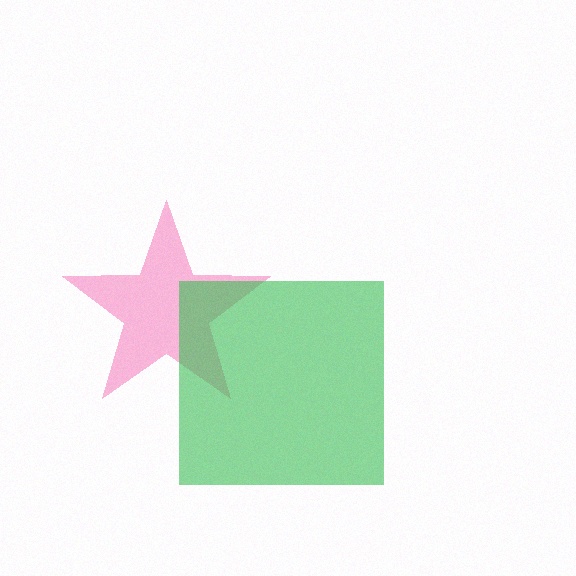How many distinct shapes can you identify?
There are 2 distinct shapes: a pink star, a green square.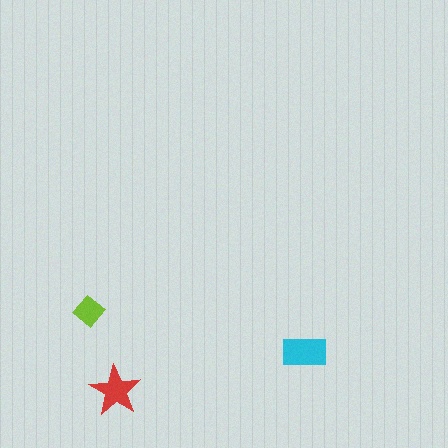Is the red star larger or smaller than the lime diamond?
Larger.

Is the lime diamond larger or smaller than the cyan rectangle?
Smaller.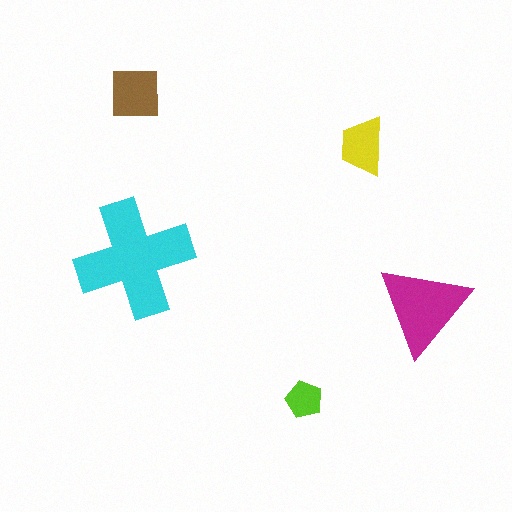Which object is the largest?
The cyan cross.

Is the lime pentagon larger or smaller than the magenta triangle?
Smaller.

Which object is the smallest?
The lime pentagon.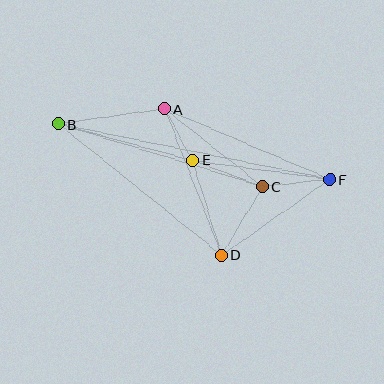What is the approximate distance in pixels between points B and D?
The distance between B and D is approximately 210 pixels.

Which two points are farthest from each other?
Points B and F are farthest from each other.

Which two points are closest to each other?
Points A and E are closest to each other.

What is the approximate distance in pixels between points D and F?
The distance between D and F is approximately 132 pixels.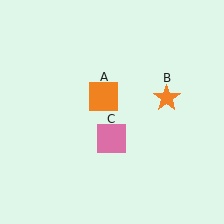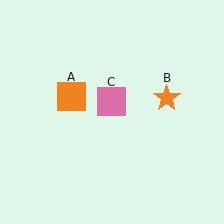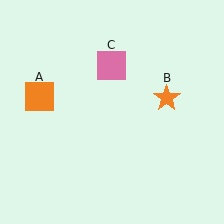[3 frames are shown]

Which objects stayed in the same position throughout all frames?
Orange star (object B) remained stationary.